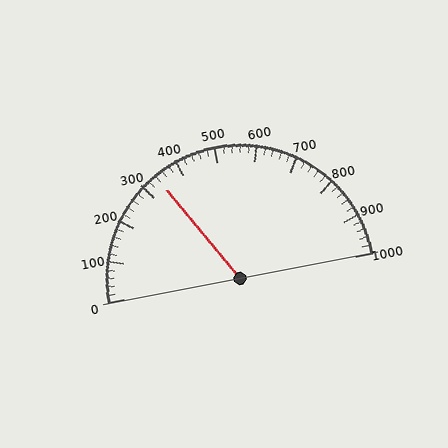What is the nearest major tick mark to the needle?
The nearest major tick mark is 300.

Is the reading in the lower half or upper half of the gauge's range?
The reading is in the lower half of the range (0 to 1000).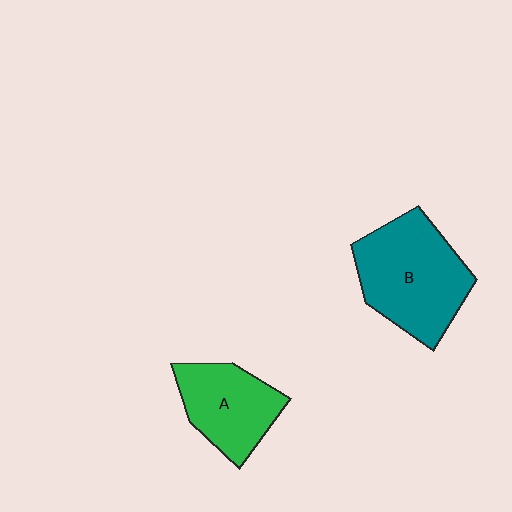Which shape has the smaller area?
Shape A (green).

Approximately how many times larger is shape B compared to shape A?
Approximately 1.4 times.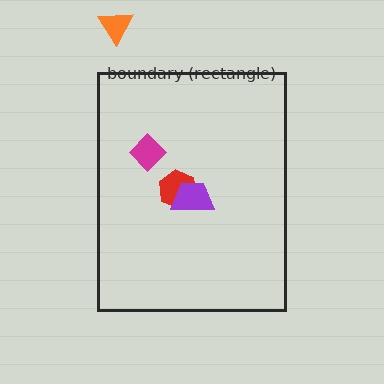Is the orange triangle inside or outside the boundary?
Outside.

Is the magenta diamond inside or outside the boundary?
Inside.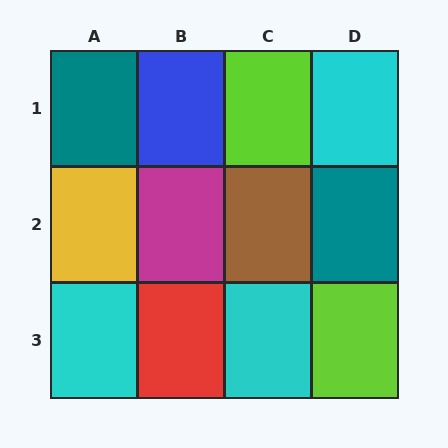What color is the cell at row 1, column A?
Teal.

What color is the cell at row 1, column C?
Lime.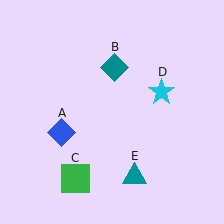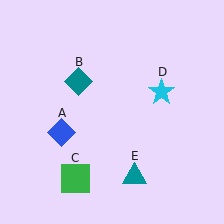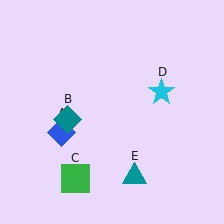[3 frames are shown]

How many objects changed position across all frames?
1 object changed position: teal diamond (object B).